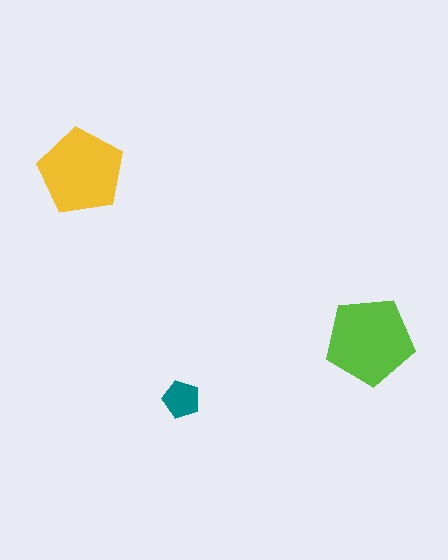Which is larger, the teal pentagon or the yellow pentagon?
The yellow one.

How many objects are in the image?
There are 3 objects in the image.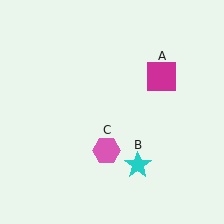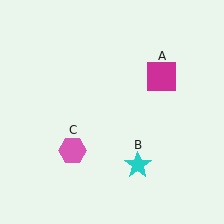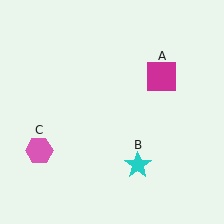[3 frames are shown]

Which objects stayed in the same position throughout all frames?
Magenta square (object A) and cyan star (object B) remained stationary.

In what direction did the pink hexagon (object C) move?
The pink hexagon (object C) moved left.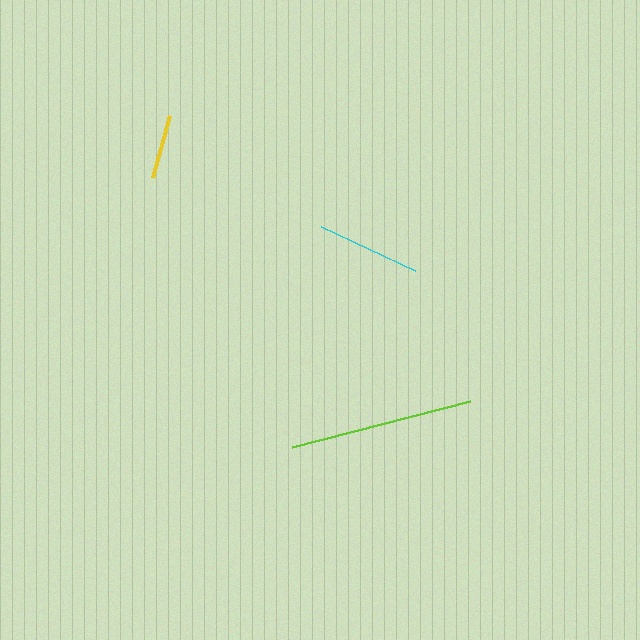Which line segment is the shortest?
The yellow line is the shortest at approximately 64 pixels.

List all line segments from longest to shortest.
From longest to shortest: lime, cyan, yellow.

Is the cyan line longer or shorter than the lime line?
The lime line is longer than the cyan line.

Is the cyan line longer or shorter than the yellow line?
The cyan line is longer than the yellow line.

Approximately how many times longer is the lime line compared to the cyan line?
The lime line is approximately 1.8 times the length of the cyan line.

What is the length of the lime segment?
The lime segment is approximately 183 pixels long.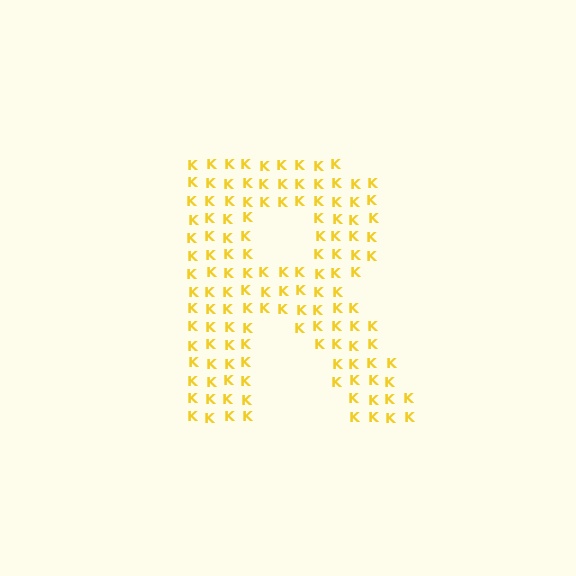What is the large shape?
The large shape is the letter R.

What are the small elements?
The small elements are letter K's.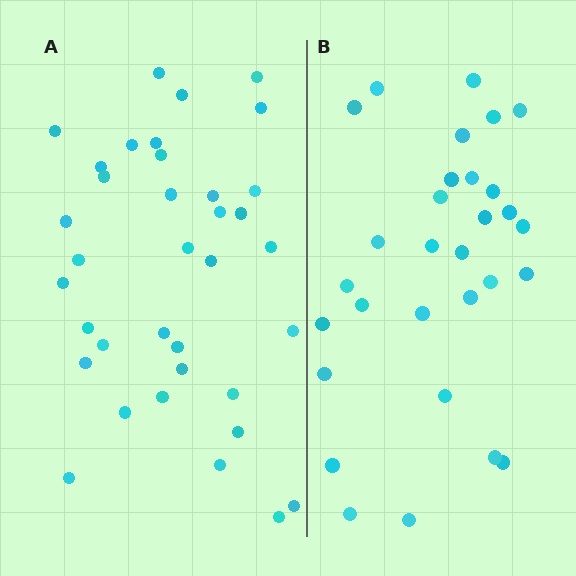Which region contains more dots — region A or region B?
Region A (the left region) has more dots.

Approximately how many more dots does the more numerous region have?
Region A has about 6 more dots than region B.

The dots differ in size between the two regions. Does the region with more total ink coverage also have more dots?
No. Region B has more total ink coverage because its dots are larger, but region A actually contains more individual dots. Total area can be misleading — the number of items is what matters here.